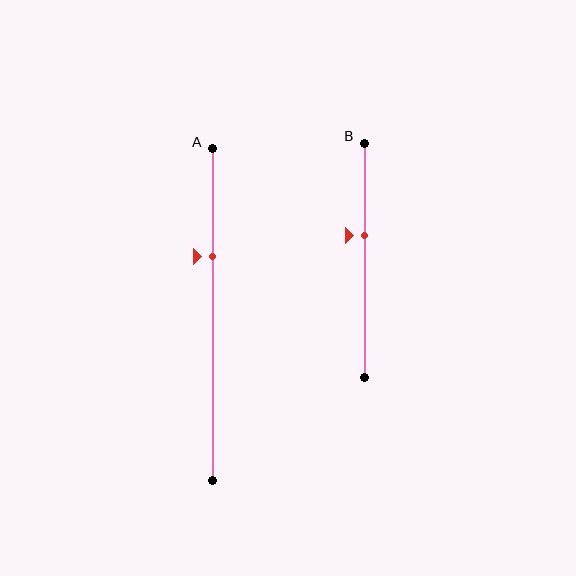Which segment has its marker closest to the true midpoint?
Segment B has its marker closest to the true midpoint.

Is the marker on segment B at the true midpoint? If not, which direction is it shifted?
No, the marker on segment B is shifted upward by about 11% of the segment length.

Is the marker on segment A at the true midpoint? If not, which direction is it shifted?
No, the marker on segment A is shifted upward by about 18% of the segment length.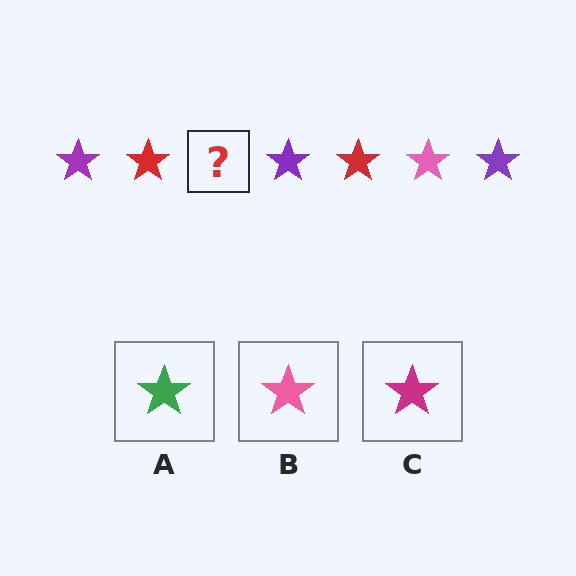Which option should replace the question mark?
Option B.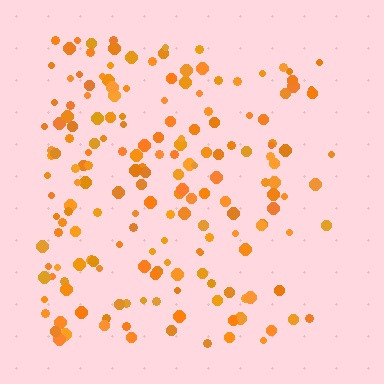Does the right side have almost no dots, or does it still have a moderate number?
Still a moderate number, just noticeably fewer than the left.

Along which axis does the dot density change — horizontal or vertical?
Horizontal.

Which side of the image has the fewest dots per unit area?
The right.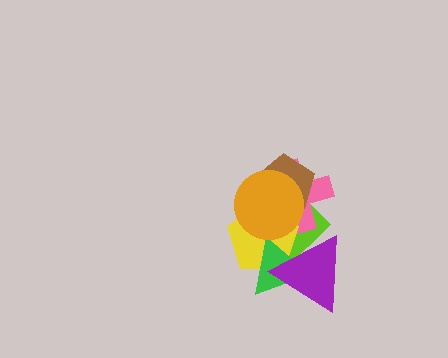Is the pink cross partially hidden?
Yes, it is partially covered by another shape.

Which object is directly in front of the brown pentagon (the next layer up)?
The yellow pentagon is directly in front of the brown pentagon.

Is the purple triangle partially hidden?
No, no other shape covers it.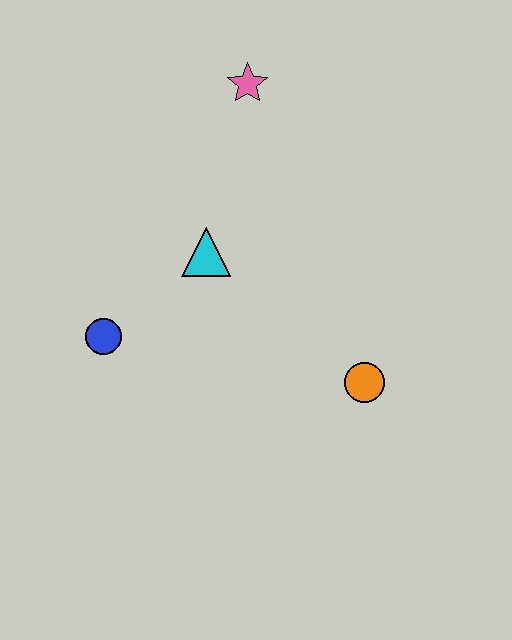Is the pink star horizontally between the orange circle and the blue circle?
Yes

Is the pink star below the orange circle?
No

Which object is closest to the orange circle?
The cyan triangle is closest to the orange circle.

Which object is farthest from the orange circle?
The pink star is farthest from the orange circle.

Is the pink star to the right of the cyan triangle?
Yes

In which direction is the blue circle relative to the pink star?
The blue circle is below the pink star.